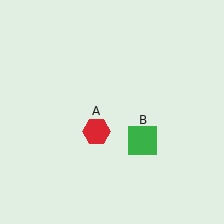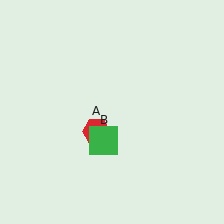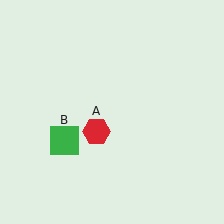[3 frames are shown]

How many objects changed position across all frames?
1 object changed position: green square (object B).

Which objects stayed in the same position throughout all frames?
Red hexagon (object A) remained stationary.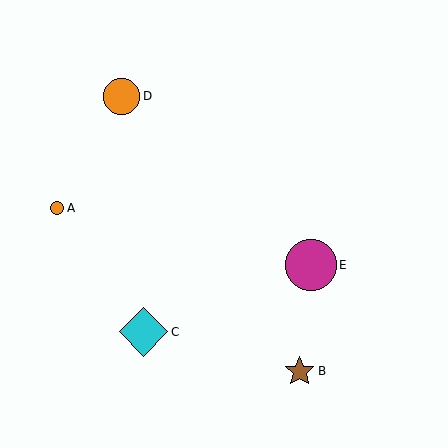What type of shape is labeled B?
Shape B is a brown star.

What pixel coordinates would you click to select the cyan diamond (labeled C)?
Click at (144, 332) to select the cyan diamond C.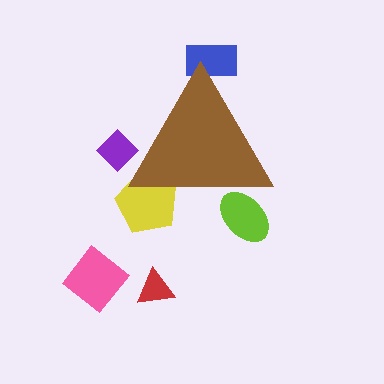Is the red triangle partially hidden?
No, the red triangle is fully visible.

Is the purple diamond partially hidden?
Yes, the purple diamond is partially hidden behind the brown triangle.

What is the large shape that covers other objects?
A brown triangle.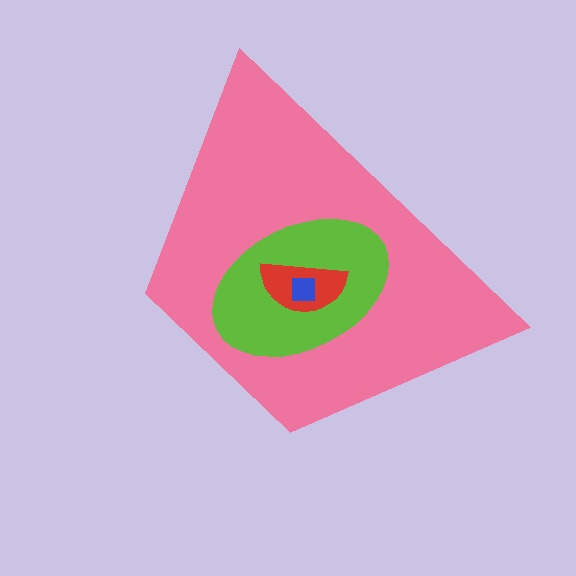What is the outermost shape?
The pink trapezoid.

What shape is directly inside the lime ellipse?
The red semicircle.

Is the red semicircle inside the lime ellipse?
Yes.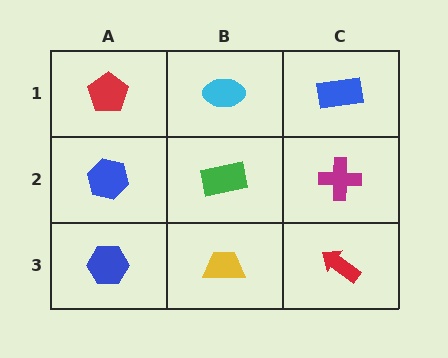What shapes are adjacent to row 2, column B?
A cyan ellipse (row 1, column B), a yellow trapezoid (row 3, column B), a blue hexagon (row 2, column A), a magenta cross (row 2, column C).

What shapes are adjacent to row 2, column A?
A red pentagon (row 1, column A), a blue hexagon (row 3, column A), a green rectangle (row 2, column B).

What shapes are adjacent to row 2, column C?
A blue rectangle (row 1, column C), a red arrow (row 3, column C), a green rectangle (row 2, column B).